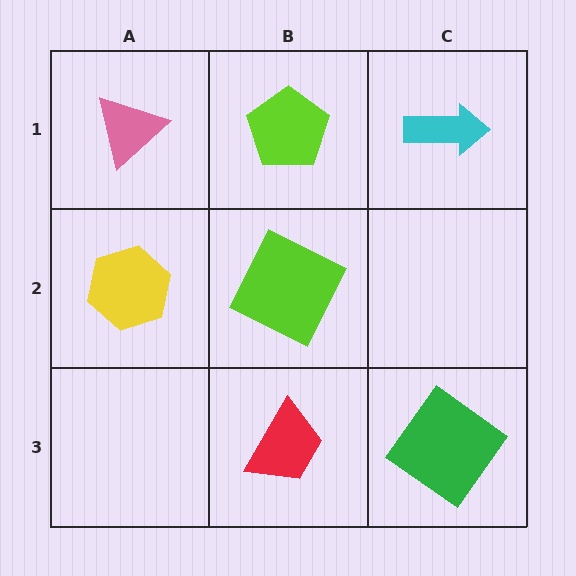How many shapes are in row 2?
2 shapes.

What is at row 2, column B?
A lime square.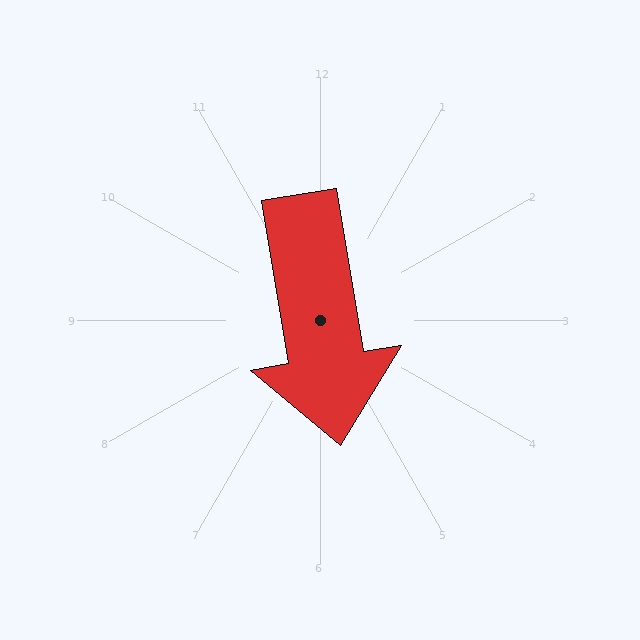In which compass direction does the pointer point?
South.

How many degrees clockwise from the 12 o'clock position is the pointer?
Approximately 171 degrees.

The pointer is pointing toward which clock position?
Roughly 6 o'clock.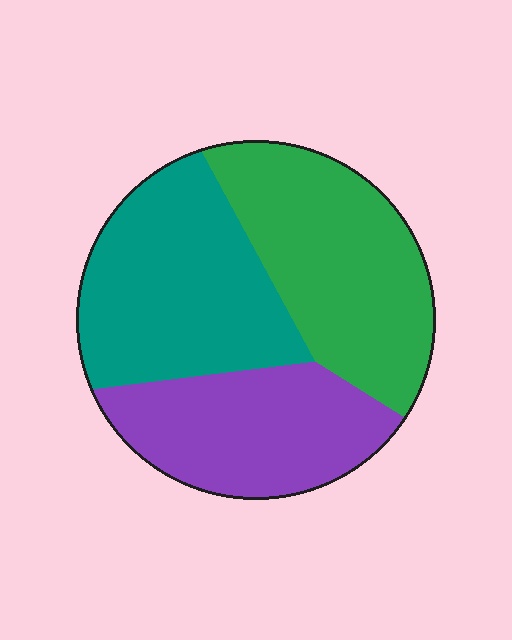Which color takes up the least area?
Purple, at roughly 30%.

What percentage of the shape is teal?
Teal takes up about three eighths (3/8) of the shape.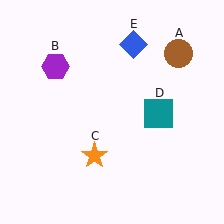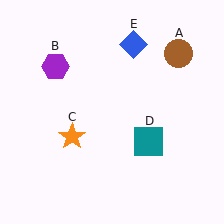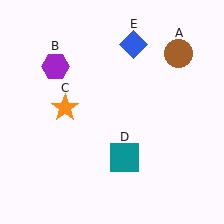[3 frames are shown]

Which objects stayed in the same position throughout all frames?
Brown circle (object A) and purple hexagon (object B) and blue diamond (object E) remained stationary.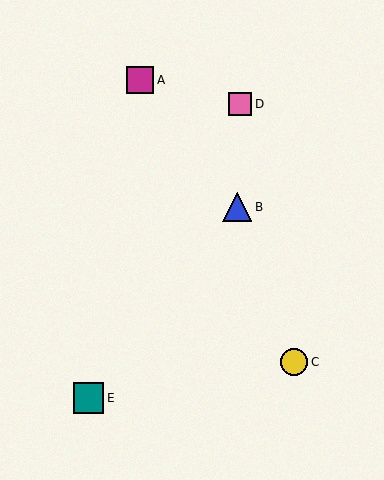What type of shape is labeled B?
Shape B is a blue triangle.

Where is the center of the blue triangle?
The center of the blue triangle is at (237, 207).